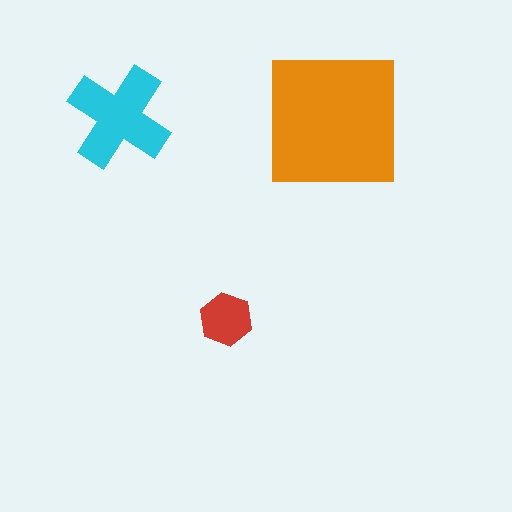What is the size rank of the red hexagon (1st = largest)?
3rd.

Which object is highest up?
The cyan cross is topmost.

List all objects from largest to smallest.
The orange square, the cyan cross, the red hexagon.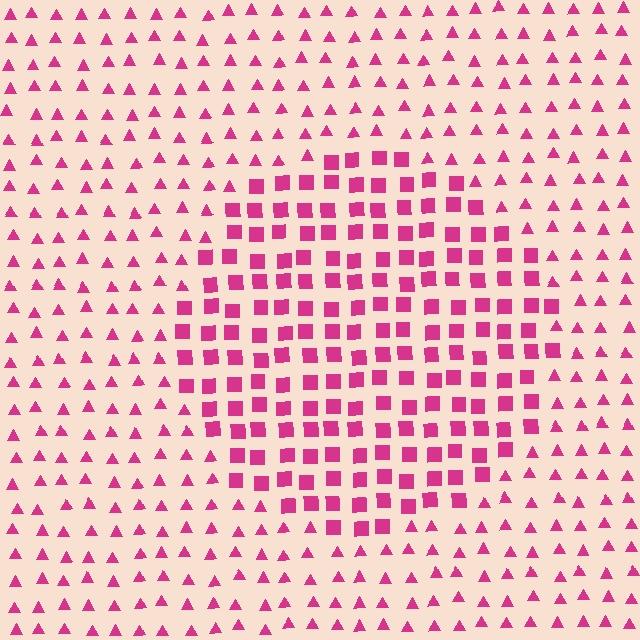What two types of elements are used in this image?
The image uses squares inside the circle region and triangles outside it.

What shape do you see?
I see a circle.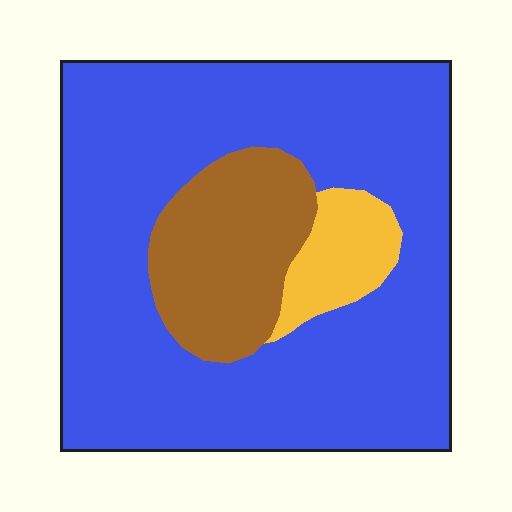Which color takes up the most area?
Blue, at roughly 75%.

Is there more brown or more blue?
Blue.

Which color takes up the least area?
Yellow, at roughly 5%.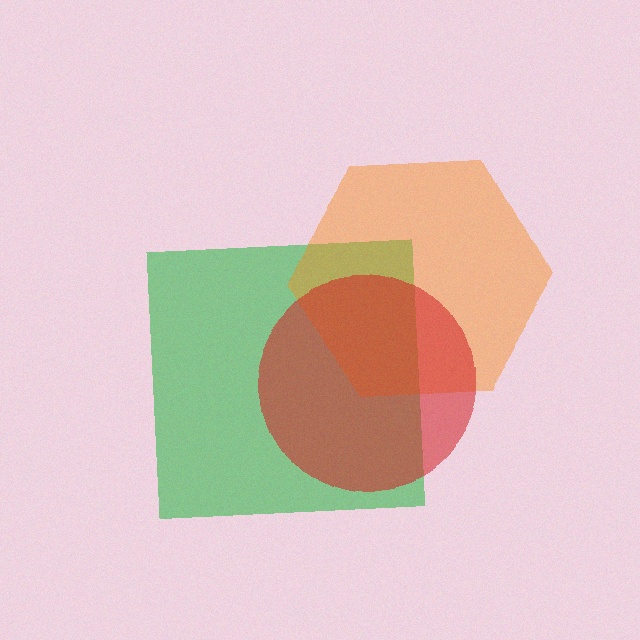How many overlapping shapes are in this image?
There are 3 overlapping shapes in the image.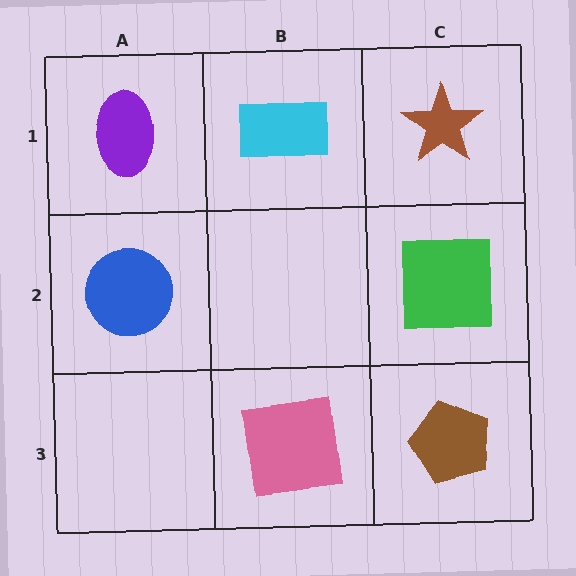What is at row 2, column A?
A blue circle.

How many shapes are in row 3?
2 shapes.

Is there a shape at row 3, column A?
No, that cell is empty.